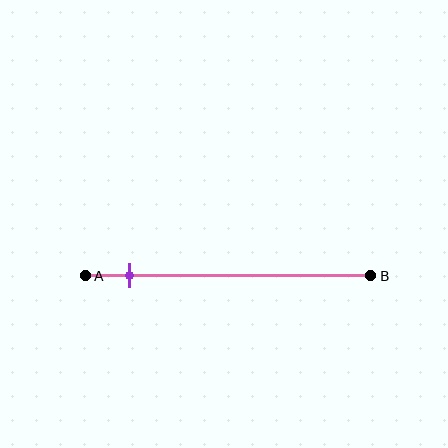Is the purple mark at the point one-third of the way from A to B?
No, the mark is at about 15% from A, not at the 33% one-third point.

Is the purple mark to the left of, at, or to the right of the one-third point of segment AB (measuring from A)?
The purple mark is to the left of the one-third point of segment AB.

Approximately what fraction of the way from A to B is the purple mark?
The purple mark is approximately 15% of the way from A to B.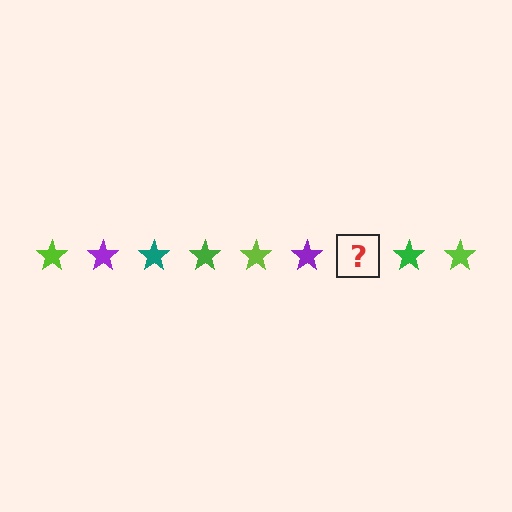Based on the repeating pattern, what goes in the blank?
The blank should be a teal star.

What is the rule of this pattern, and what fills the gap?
The rule is that the pattern cycles through lime, purple, teal, green stars. The gap should be filled with a teal star.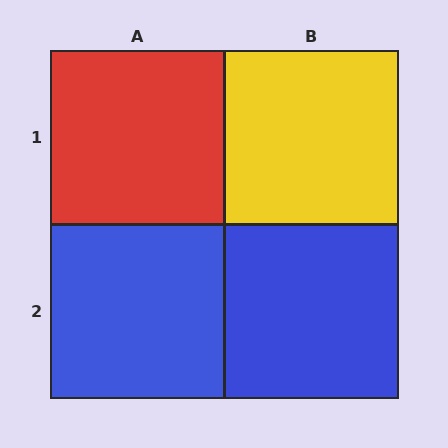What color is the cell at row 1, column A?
Red.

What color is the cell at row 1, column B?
Yellow.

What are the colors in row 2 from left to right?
Blue, blue.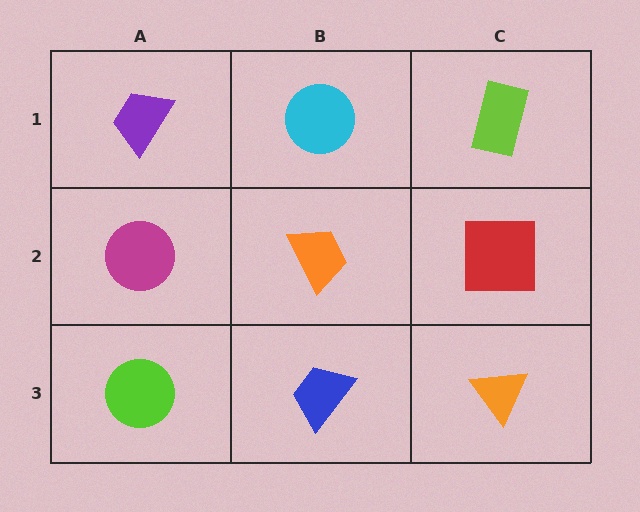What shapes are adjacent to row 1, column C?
A red square (row 2, column C), a cyan circle (row 1, column B).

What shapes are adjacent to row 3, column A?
A magenta circle (row 2, column A), a blue trapezoid (row 3, column B).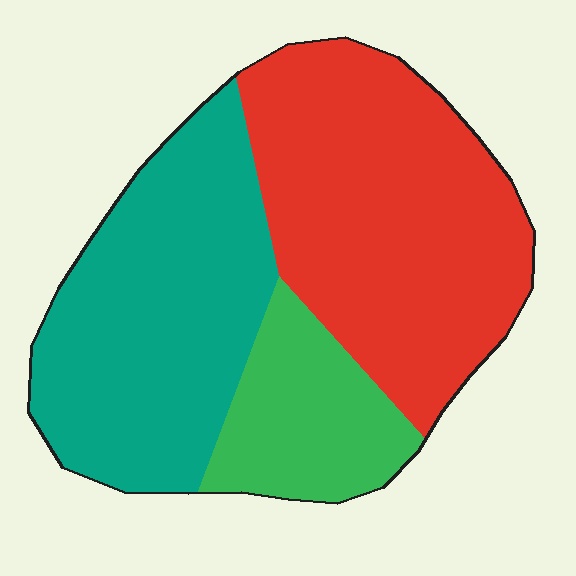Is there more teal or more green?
Teal.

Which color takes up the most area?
Red, at roughly 45%.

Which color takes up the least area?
Green, at roughly 15%.